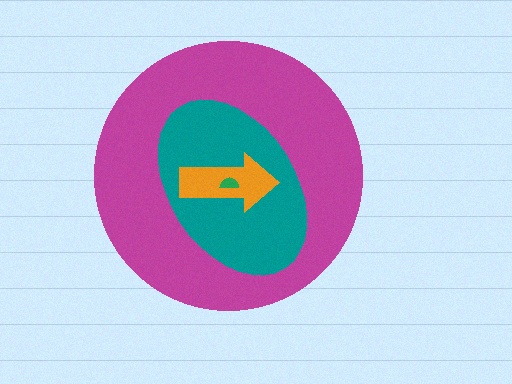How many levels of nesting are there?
4.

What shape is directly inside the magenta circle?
The teal ellipse.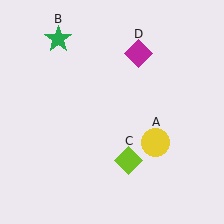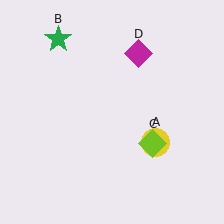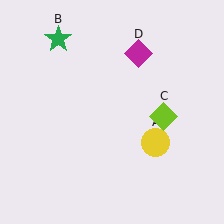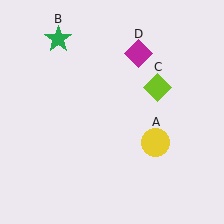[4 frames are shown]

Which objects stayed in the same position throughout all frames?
Yellow circle (object A) and green star (object B) and magenta diamond (object D) remained stationary.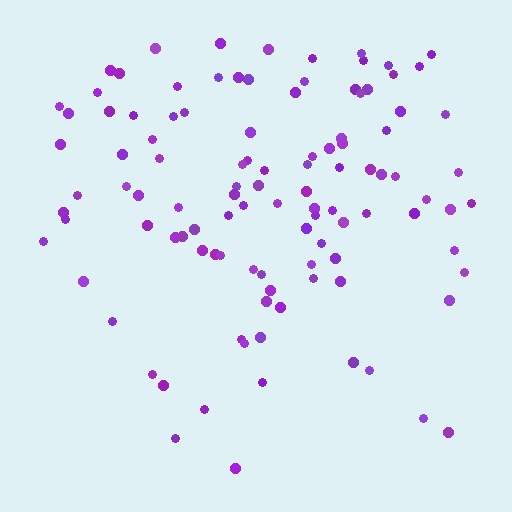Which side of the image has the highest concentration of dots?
The top.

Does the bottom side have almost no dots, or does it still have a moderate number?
Still a moderate number, just noticeably fewer than the top.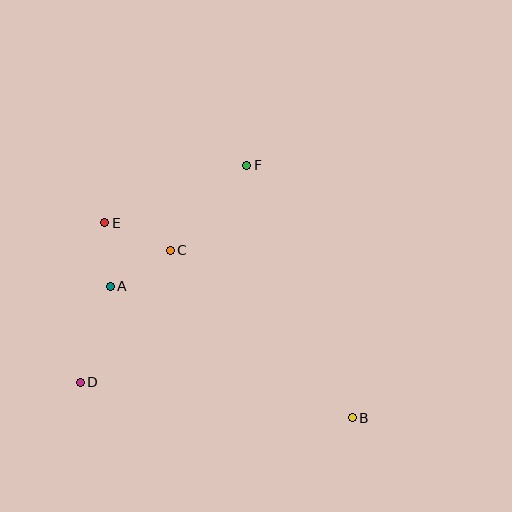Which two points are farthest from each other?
Points B and E are farthest from each other.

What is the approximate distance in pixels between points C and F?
The distance between C and F is approximately 114 pixels.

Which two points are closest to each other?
Points A and E are closest to each other.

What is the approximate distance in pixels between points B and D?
The distance between B and D is approximately 274 pixels.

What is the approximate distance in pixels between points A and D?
The distance between A and D is approximately 101 pixels.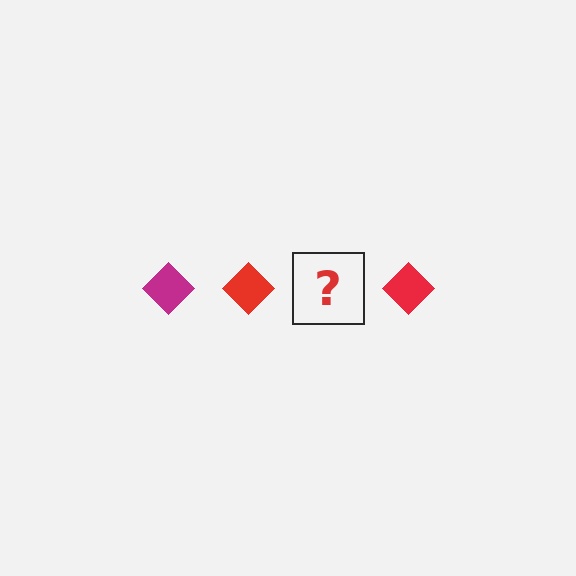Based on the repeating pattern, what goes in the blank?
The blank should be a magenta diamond.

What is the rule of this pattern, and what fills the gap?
The rule is that the pattern cycles through magenta, red diamonds. The gap should be filled with a magenta diamond.